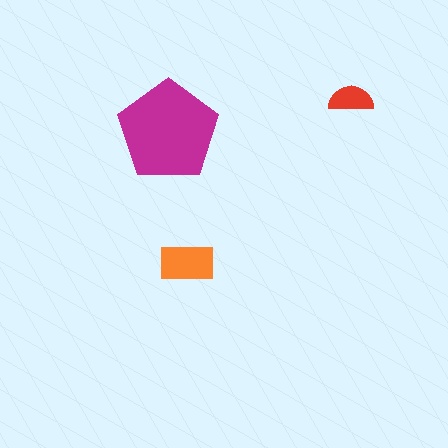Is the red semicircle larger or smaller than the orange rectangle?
Smaller.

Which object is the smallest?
The red semicircle.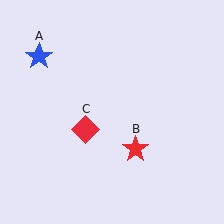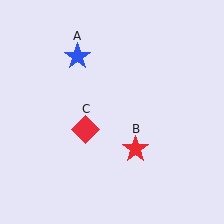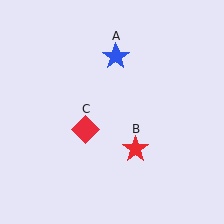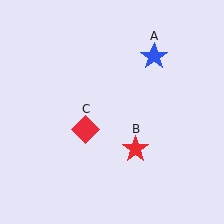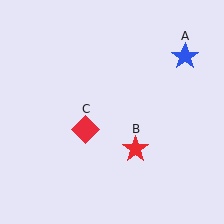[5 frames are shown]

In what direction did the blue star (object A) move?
The blue star (object A) moved right.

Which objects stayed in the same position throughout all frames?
Red star (object B) and red diamond (object C) remained stationary.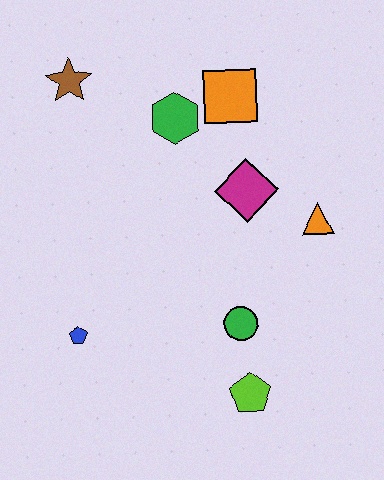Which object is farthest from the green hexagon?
The lime pentagon is farthest from the green hexagon.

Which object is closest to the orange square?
The green hexagon is closest to the orange square.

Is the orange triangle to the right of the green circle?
Yes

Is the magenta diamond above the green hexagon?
No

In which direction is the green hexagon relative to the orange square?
The green hexagon is to the left of the orange square.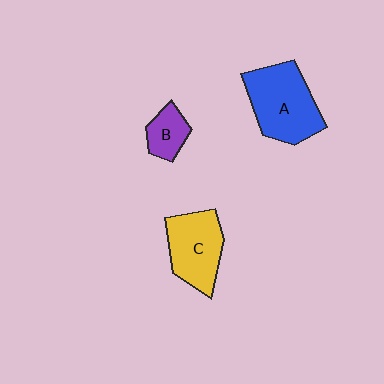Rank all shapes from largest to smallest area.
From largest to smallest: A (blue), C (yellow), B (purple).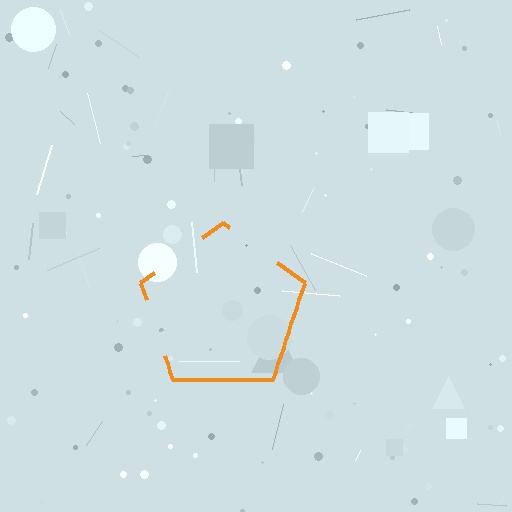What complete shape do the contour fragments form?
The contour fragments form a pentagon.